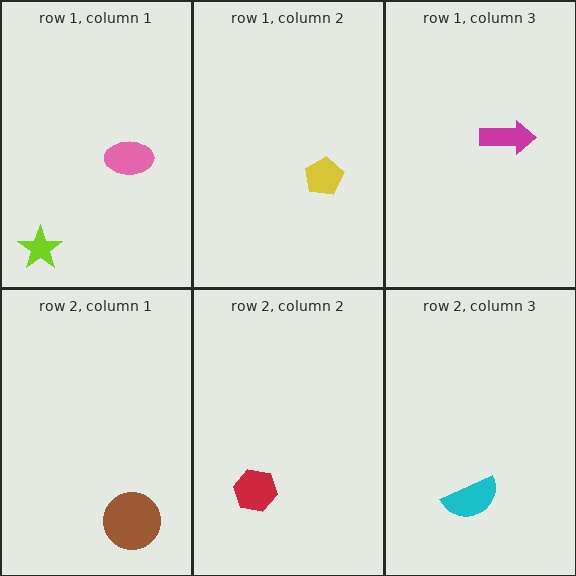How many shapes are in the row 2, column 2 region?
1.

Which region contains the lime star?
The row 1, column 1 region.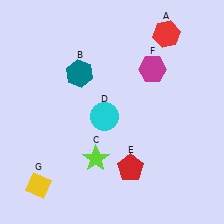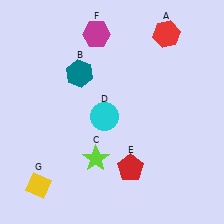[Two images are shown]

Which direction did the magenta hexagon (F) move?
The magenta hexagon (F) moved left.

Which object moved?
The magenta hexagon (F) moved left.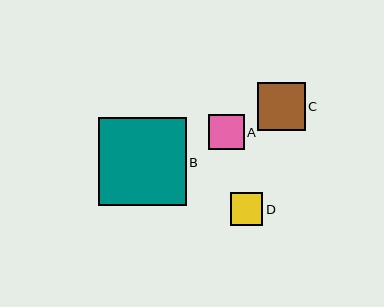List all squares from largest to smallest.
From largest to smallest: B, C, A, D.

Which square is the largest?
Square B is the largest with a size of approximately 88 pixels.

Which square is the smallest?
Square D is the smallest with a size of approximately 33 pixels.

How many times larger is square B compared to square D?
Square B is approximately 2.7 times the size of square D.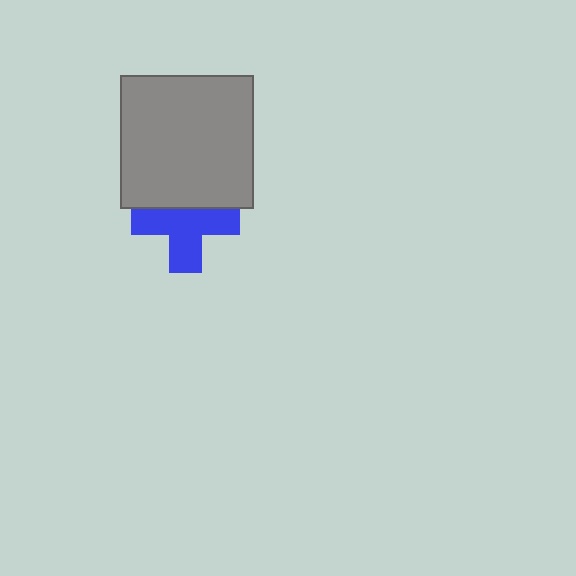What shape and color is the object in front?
The object in front is a gray square.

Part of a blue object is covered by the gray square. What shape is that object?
It is a cross.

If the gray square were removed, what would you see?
You would see the complete blue cross.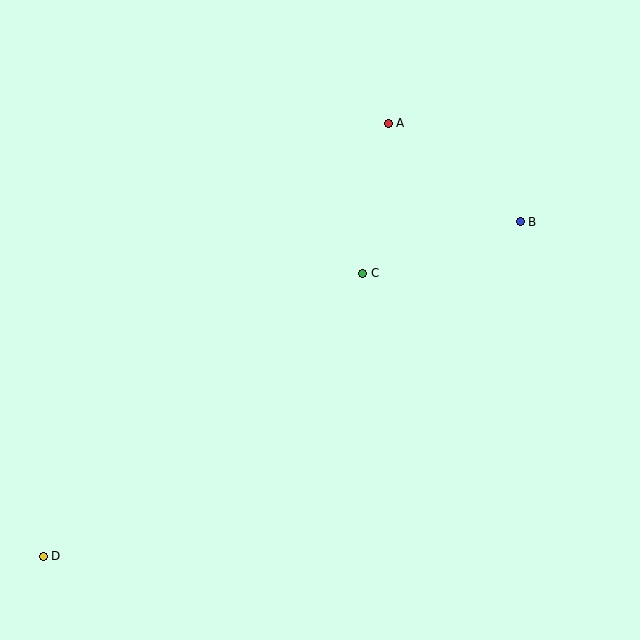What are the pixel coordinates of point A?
Point A is at (388, 123).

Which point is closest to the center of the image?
Point C at (363, 273) is closest to the center.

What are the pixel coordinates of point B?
Point B is at (520, 222).